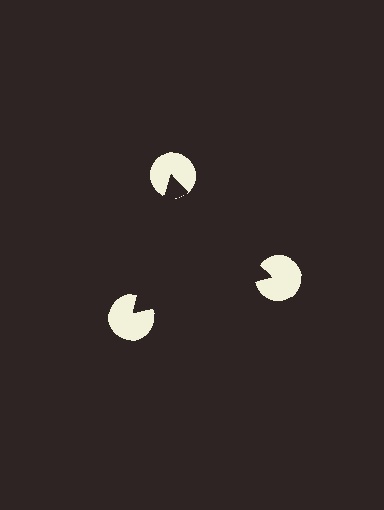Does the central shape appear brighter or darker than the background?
It typically appears slightly darker than the background, even though no actual brightness change is drawn.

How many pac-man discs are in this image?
There are 3 — one at each vertex of the illusory triangle.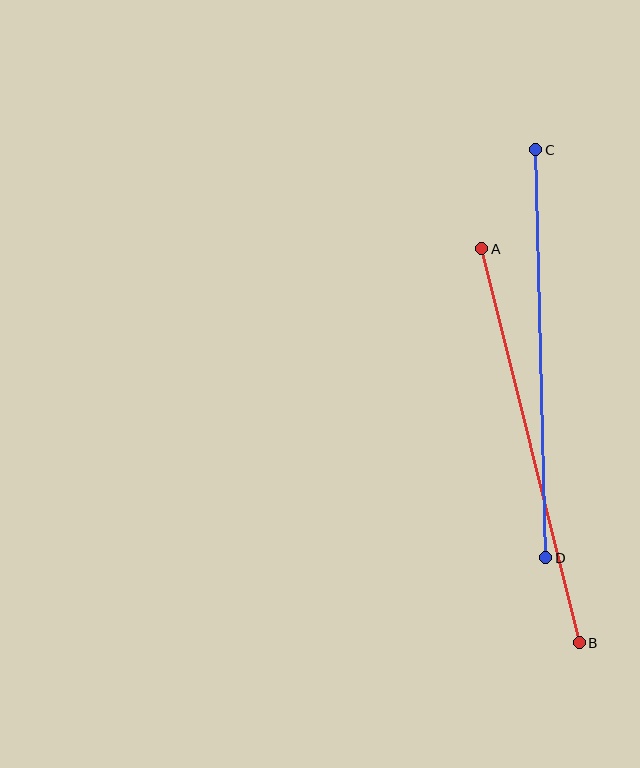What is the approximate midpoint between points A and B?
The midpoint is at approximately (531, 446) pixels.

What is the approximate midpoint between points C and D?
The midpoint is at approximately (541, 354) pixels.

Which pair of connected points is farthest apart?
Points C and D are farthest apart.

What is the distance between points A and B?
The distance is approximately 406 pixels.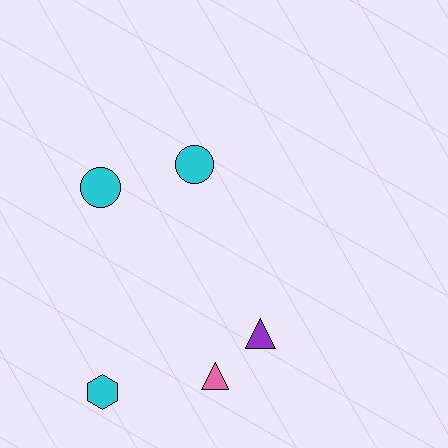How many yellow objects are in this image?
There are no yellow objects.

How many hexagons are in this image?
There is 1 hexagon.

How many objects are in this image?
There are 5 objects.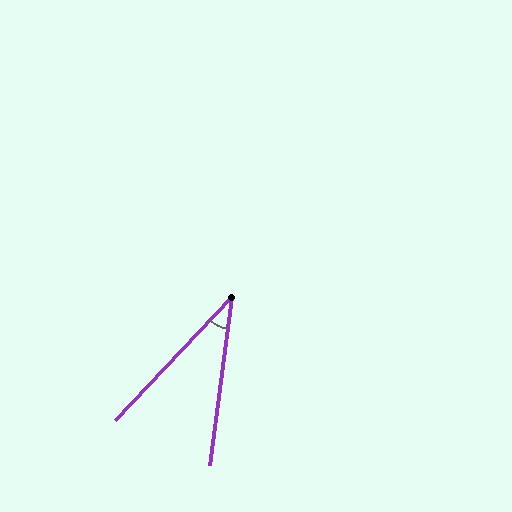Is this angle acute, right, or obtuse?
It is acute.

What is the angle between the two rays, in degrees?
Approximately 36 degrees.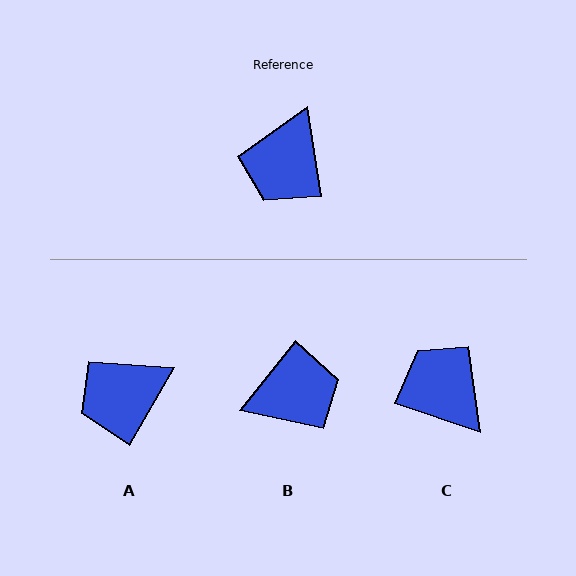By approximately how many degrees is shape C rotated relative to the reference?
Approximately 117 degrees clockwise.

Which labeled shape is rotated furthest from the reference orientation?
B, about 133 degrees away.